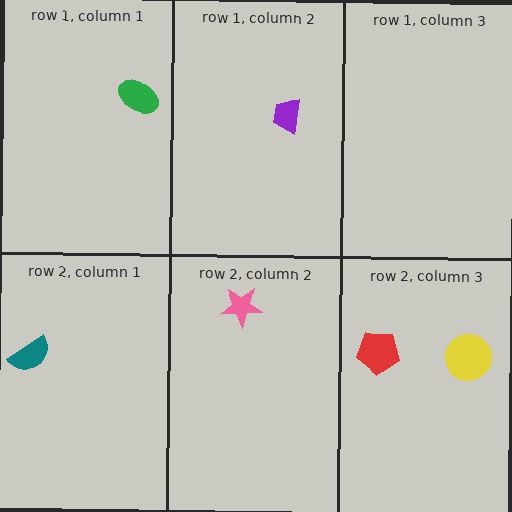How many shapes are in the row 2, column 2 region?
1.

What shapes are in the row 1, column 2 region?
The purple trapezoid.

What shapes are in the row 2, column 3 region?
The yellow circle, the red pentagon.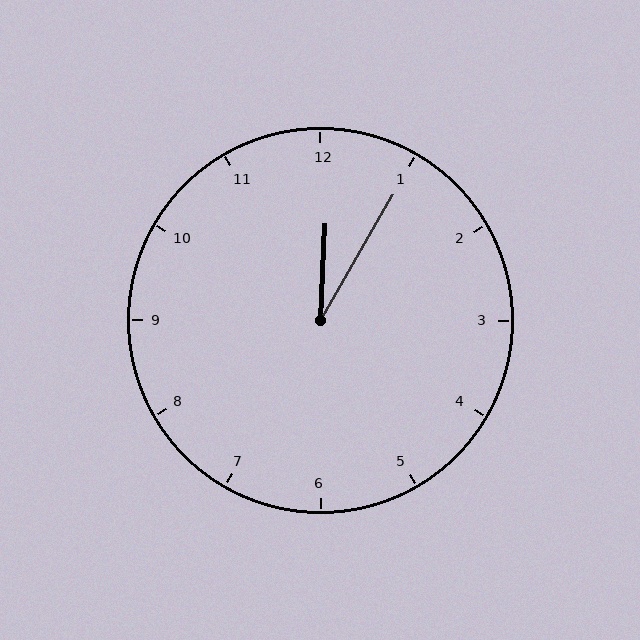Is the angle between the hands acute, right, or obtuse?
It is acute.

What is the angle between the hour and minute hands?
Approximately 28 degrees.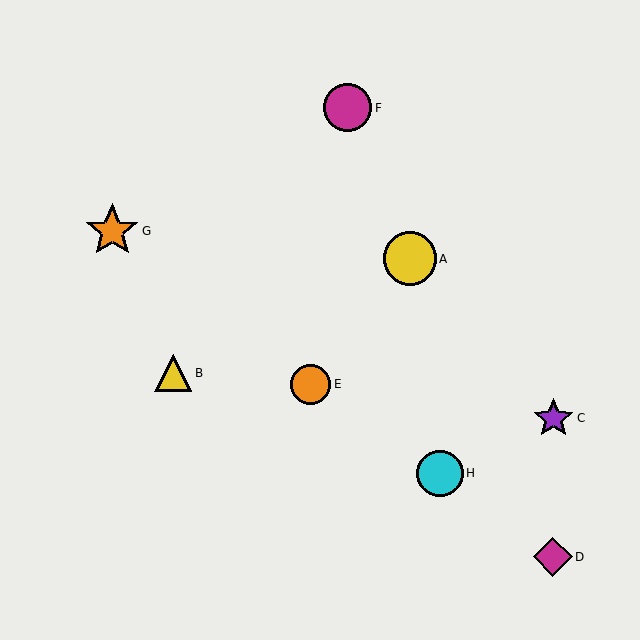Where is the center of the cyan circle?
The center of the cyan circle is at (440, 473).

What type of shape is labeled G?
Shape G is an orange star.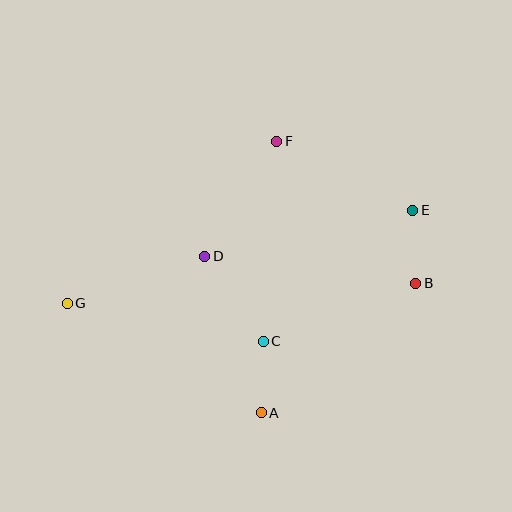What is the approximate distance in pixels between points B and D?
The distance between B and D is approximately 213 pixels.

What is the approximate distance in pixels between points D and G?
The distance between D and G is approximately 145 pixels.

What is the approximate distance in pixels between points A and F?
The distance between A and F is approximately 272 pixels.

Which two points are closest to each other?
Points A and C are closest to each other.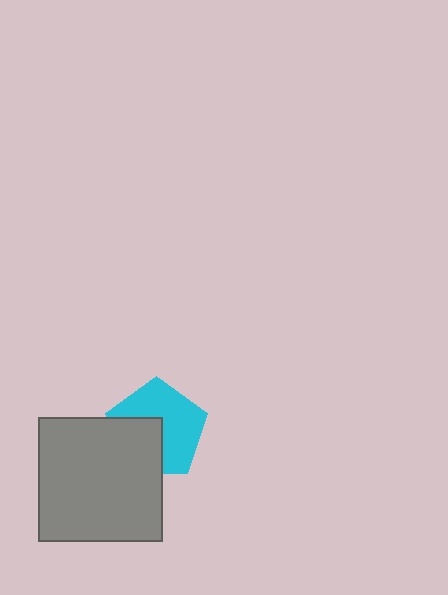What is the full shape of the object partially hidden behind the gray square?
The partially hidden object is a cyan pentagon.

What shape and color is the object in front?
The object in front is a gray square.